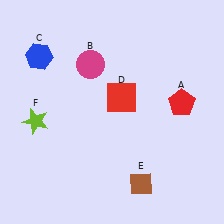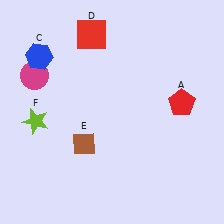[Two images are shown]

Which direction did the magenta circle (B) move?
The magenta circle (B) moved left.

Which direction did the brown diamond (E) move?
The brown diamond (E) moved left.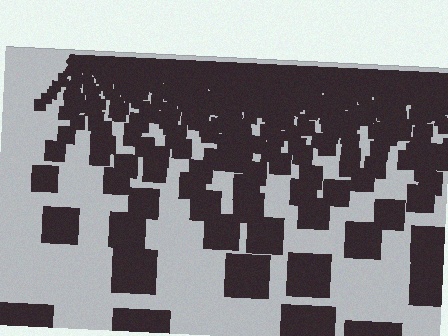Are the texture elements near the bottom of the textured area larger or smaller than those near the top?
Larger. Near the bottom, elements are closer to the viewer and appear at a bigger on-screen size.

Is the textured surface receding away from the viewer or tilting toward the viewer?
The surface is receding away from the viewer. Texture elements get smaller and denser toward the top.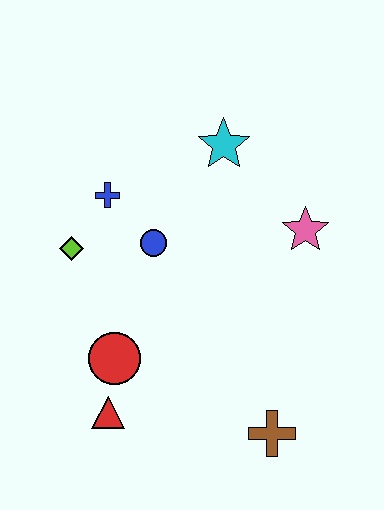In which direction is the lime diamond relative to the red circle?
The lime diamond is above the red circle.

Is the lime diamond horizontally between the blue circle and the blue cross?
No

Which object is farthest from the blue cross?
The brown cross is farthest from the blue cross.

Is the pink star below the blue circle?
No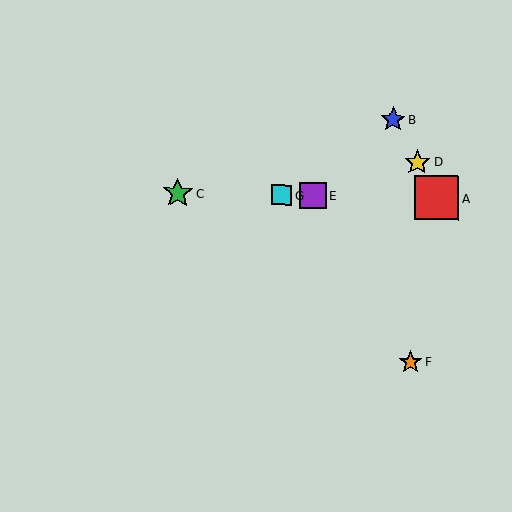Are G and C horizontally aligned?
Yes, both are at y≈195.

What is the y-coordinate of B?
Object B is at y≈120.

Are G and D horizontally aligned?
No, G is at y≈195 and D is at y≈162.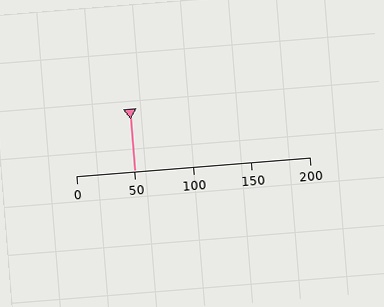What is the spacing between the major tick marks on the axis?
The major ticks are spaced 50 apart.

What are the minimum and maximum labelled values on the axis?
The axis runs from 0 to 200.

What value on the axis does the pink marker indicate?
The marker indicates approximately 50.